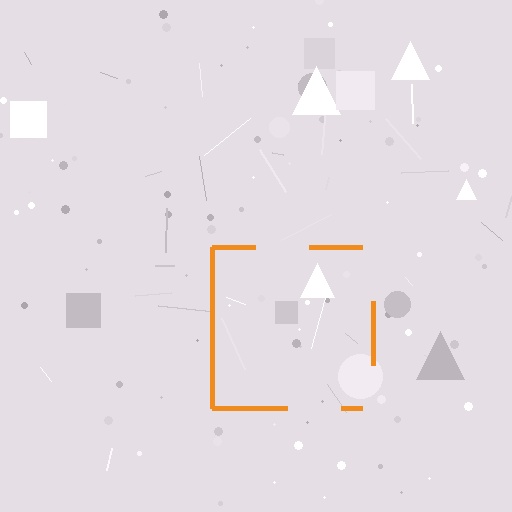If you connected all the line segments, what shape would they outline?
They would outline a square.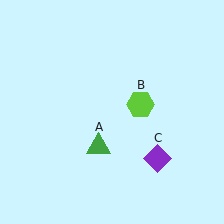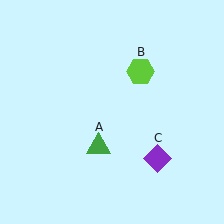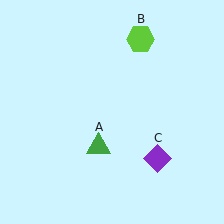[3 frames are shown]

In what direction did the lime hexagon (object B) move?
The lime hexagon (object B) moved up.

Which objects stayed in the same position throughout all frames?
Green triangle (object A) and purple diamond (object C) remained stationary.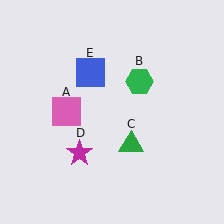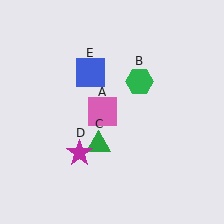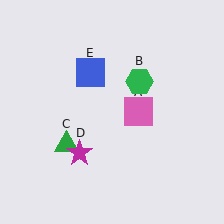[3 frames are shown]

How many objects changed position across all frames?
2 objects changed position: pink square (object A), green triangle (object C).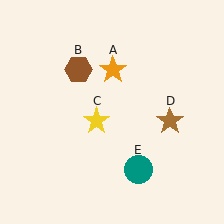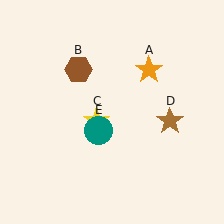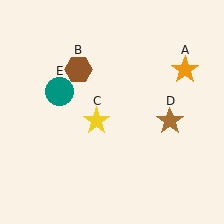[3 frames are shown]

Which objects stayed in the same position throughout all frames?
Brown hexagon (object B) and yellow star (object C) and brown star (object D) remained stationary.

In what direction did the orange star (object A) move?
The orange star (object A) moved right.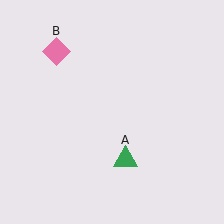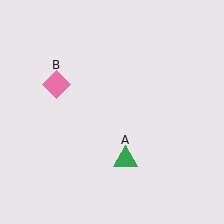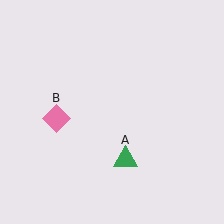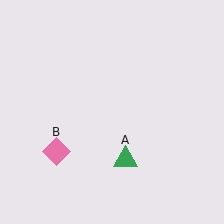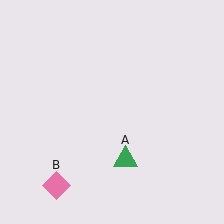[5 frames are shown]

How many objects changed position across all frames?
1 object changed position: pink diamond (object B).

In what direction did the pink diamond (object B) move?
The pink diamond (object B) moved down.